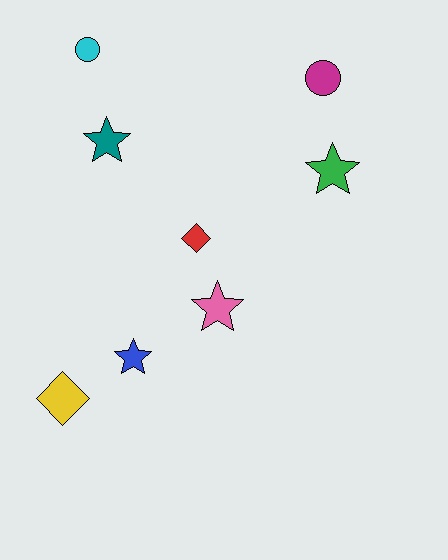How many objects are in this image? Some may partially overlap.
There are 8 objects.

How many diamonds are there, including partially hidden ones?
There are 2 diamonds.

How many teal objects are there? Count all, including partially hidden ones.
There is 1 teal object.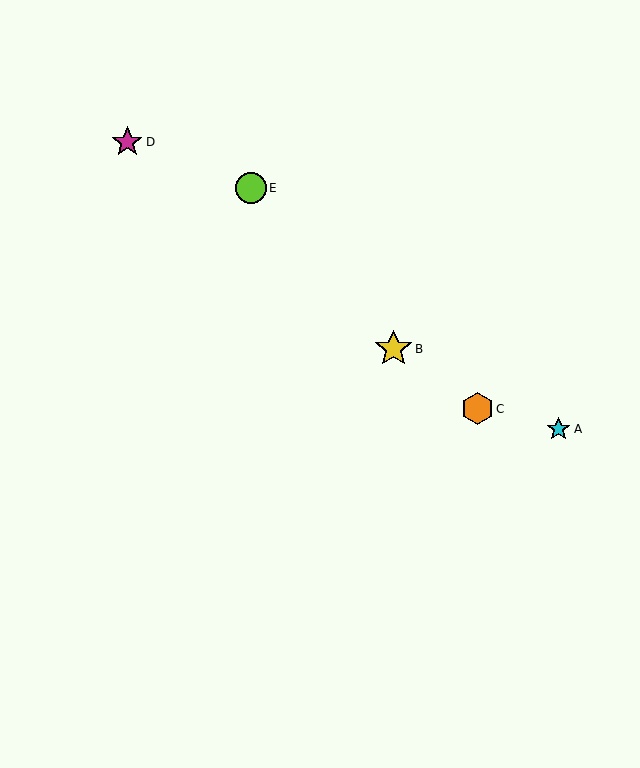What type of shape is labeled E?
Shape E is a lime circle.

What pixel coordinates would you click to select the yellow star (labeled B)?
Click at (394, 349) to select the yellow star B.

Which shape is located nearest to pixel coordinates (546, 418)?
The cyan star (labeled A) at (559, 429) is nearest to that location.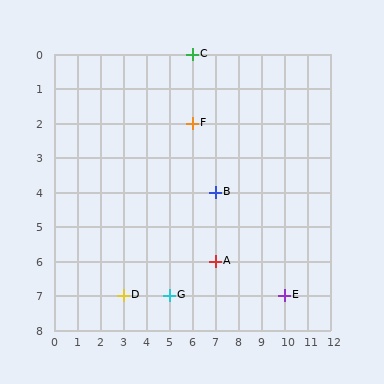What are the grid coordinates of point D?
Point D is at grid coordinates (3, 7).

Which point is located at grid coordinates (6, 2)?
Point F is at (6, 2).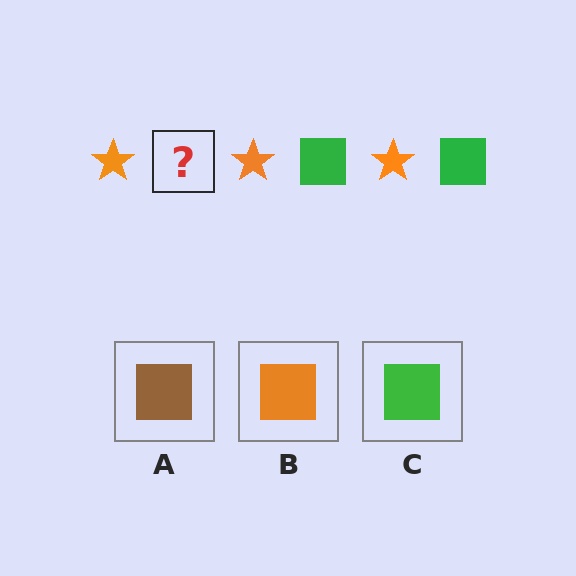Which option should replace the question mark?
Option C.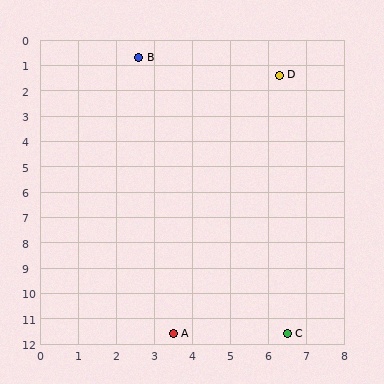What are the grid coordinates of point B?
Point B is at approximately (2.6, 0.7).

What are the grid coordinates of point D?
Point D is at approximately (6.3, 1.4).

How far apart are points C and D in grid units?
Points C and D are about 10.2 grid units apart.